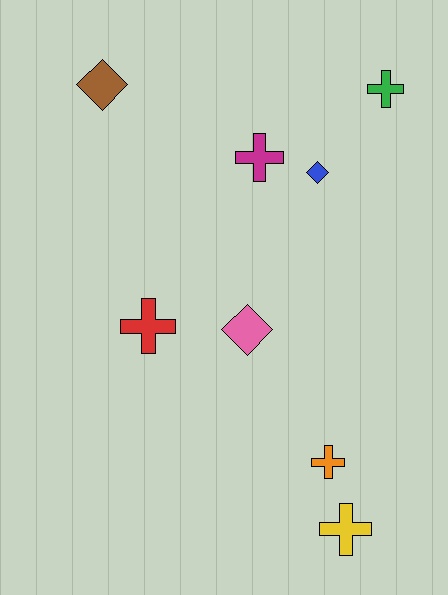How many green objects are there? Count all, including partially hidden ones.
There is 1 green object.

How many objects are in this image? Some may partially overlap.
There are 8 objects.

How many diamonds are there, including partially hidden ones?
There are 3 diamonds.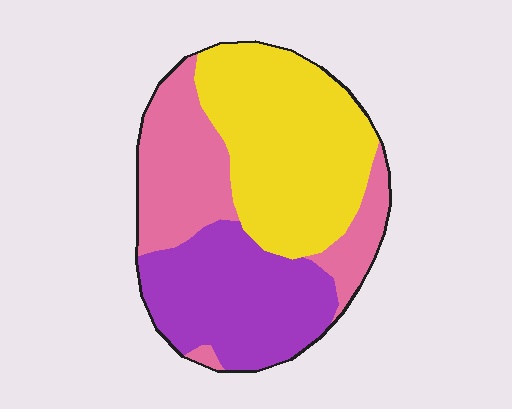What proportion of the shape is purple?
Purple takes up about one third (1/3) of the shape.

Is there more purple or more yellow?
Yellow.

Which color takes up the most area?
Yellow, at roughly 40%.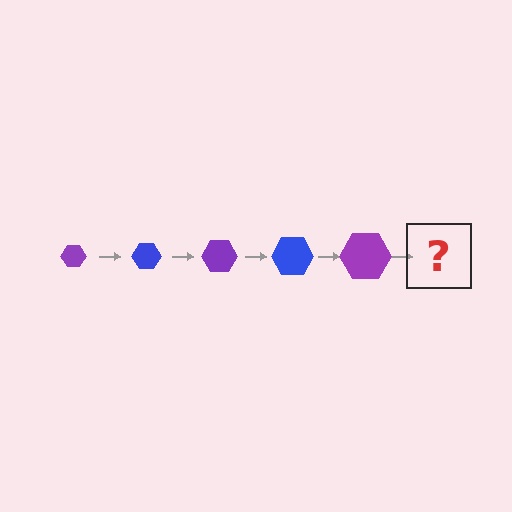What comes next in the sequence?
The next element should be a blue hexagon, larger than the previous one.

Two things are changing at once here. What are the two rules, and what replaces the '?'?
The two rules are that the hexagon grows larger each step and the color cycles through purple and blue. The '?' should be a blue hexagon, larger than the previous one.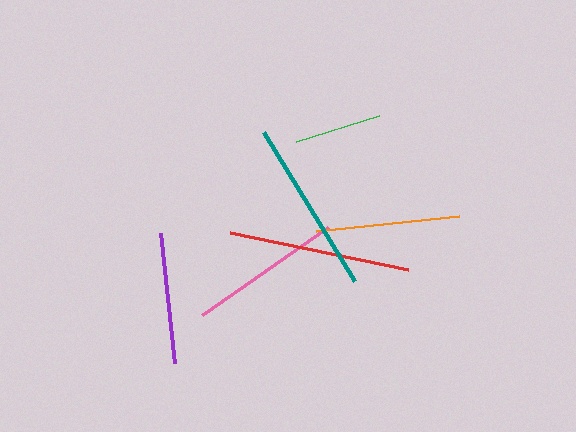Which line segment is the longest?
The red line is the longest at approximately 181 pixels.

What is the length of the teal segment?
The teal segment is approximately 175 pixels long.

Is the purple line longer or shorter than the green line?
The purple line is longer than the green line.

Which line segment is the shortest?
The green line is the shortest at approximately 86 pixels.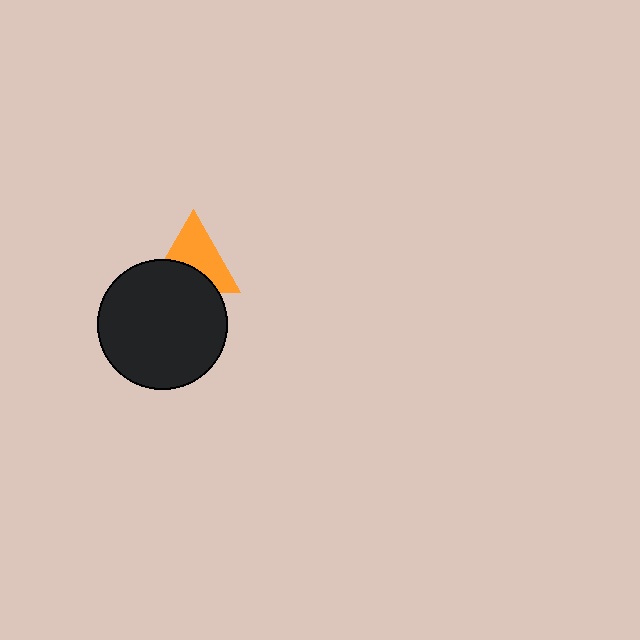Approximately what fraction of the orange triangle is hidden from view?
Roughly 41% of the orange triangle is hidden behind the black circle.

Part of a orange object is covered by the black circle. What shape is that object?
It is a triangle.